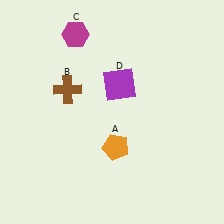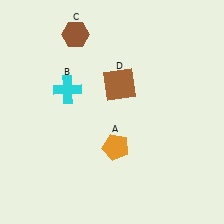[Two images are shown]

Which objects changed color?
B changed from brown to cyan. C changed from magenta to brown. D changed from purple to brown.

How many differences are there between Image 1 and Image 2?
There are 3 differences between the two images.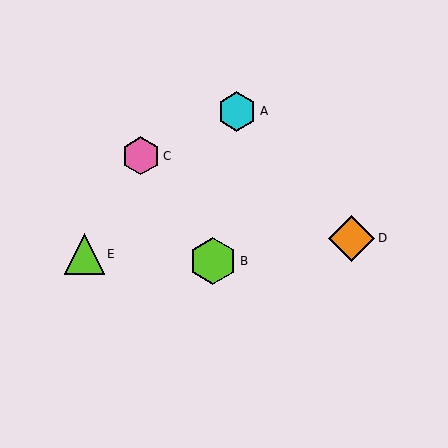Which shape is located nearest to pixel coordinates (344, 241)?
The orange diamond (labeled D) at (351, 239) is nearest to that location.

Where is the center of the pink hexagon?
The center of the pink hexagon is at (141, 156).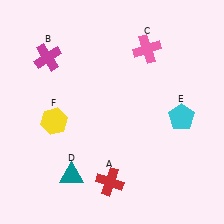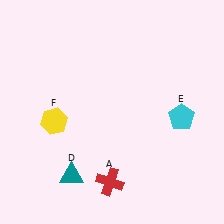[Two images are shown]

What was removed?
The magenta cross (B), the pink cross (C) were removed in Image 2.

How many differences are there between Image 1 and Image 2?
There are 2 differences between the two images.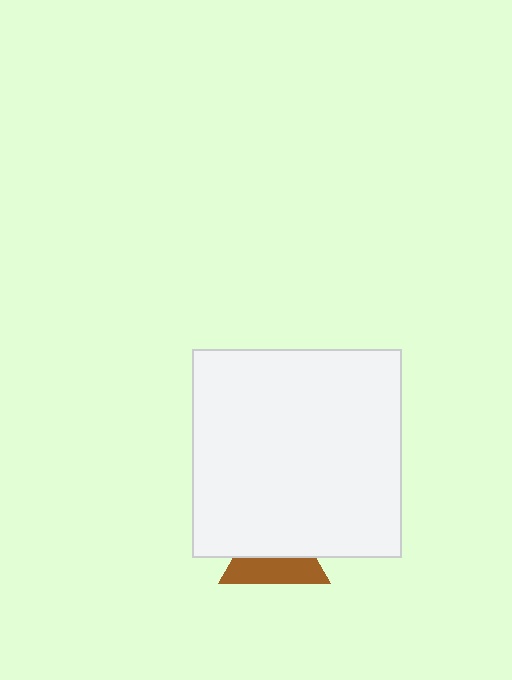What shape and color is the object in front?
The object in front is a white square.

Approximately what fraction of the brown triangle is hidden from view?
Roughly 54% of the brown triangle is hidden behind the white square.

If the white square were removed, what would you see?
You would see the complete brown triangle.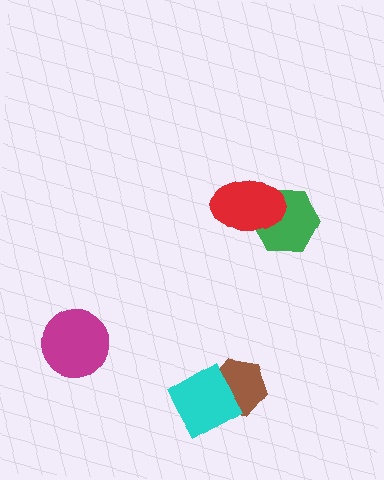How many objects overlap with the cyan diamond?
1 object overlaps with the cyan diamond.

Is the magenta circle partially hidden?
No, no other shape covers it.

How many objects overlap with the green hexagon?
1 object overlaps with the green hexagon.